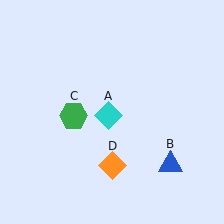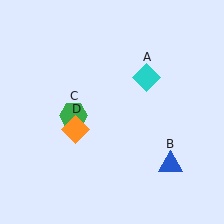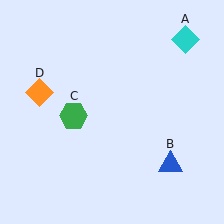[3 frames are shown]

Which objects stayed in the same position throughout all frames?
Blue triangle (object B) and green hexagon (object C) remained stationary.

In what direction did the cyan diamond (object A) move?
The cyan diamond (object A) moved up and to the right.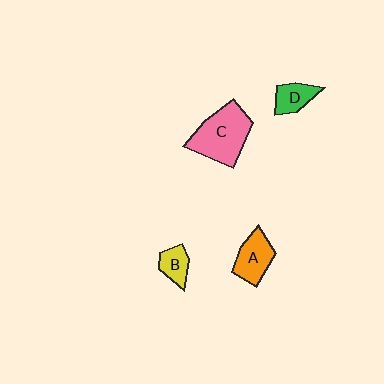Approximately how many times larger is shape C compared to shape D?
Approximately 2.5 times.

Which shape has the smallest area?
Shape B (yellow).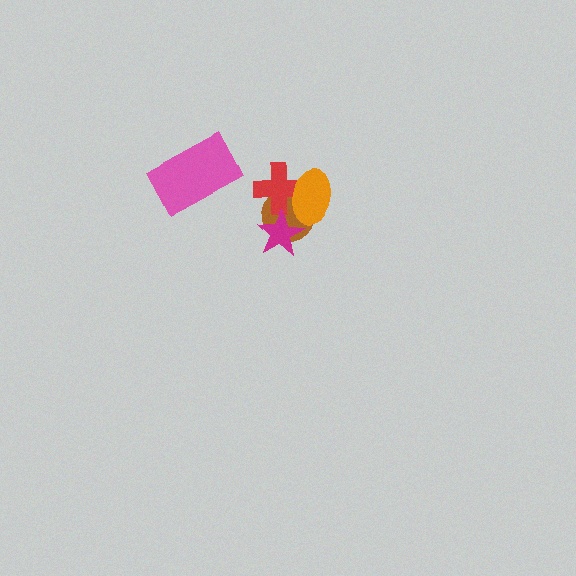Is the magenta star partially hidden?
No, no other shape covers it.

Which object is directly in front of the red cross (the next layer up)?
The orange ellipse is directly in front of the red cross.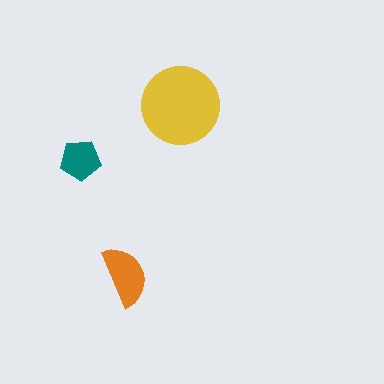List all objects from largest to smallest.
The yellow circle, the orange semicircle, the teal pentagon.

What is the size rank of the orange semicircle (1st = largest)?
2nd.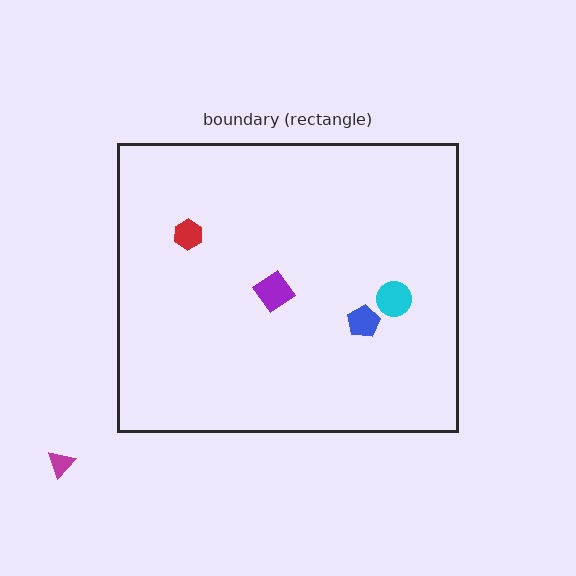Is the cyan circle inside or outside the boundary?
Inside.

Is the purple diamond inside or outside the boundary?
Inside.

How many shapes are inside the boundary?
4 inside, 1 outside.